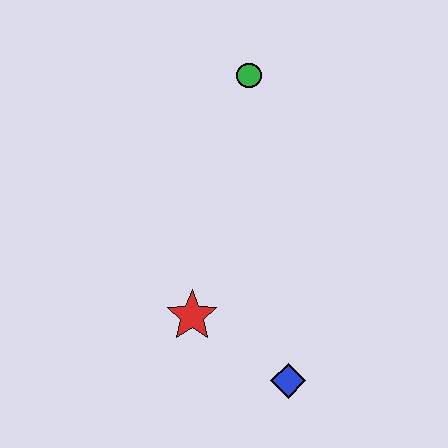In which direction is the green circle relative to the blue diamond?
The green circle is above the blue diamond.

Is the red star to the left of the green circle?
Yes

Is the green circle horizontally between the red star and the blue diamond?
Yes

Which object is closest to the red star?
The blue diamond is closest to the red star.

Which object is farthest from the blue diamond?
The green circle is farthest from the blue diamond.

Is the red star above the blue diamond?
Yes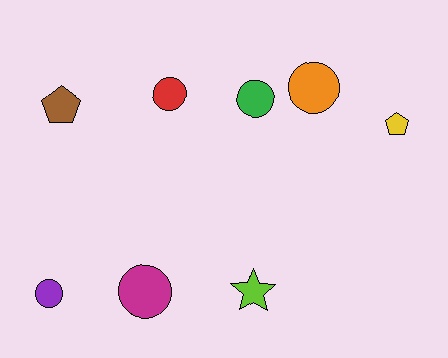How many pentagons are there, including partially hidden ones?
There are 2 pentagons.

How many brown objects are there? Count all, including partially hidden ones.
There is 1 brown object.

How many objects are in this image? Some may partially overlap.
There are 8 objects.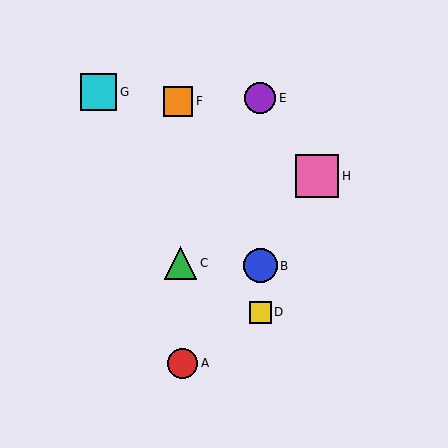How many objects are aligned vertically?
3 objects (B, D, E) are aligned vertically.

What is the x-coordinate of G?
Object G is at x≈98.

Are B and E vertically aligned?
Yes, both are at x≈260.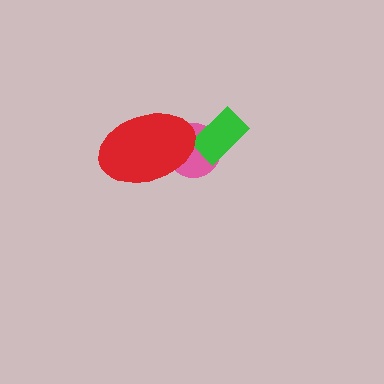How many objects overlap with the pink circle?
2 objects overlap with the pink circle.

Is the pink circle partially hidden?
Yes, it is partially covered by another shape.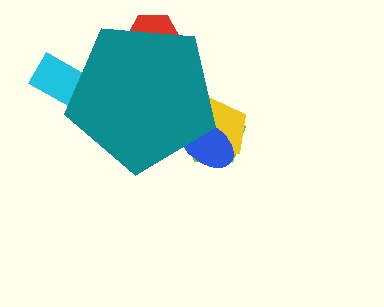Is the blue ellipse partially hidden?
Yes, the blue ellipse is partially hidden behind the teal pentagon.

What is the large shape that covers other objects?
A teal pentagon.